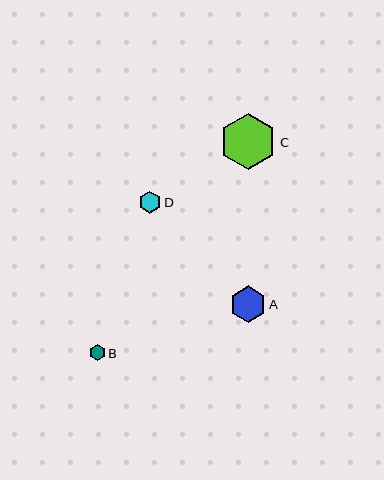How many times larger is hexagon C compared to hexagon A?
Hexagon C is approximately 1.6 times the size of hexagon A.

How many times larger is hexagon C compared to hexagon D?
Hexagon C is approximately 2.6 times the size of hexagon D.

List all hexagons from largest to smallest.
From largest to smallest: C, A, D, B.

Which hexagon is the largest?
Hexagon C is the largest with a size of approximately 57 pixels.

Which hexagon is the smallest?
Hexagon B is the smallest with a size of approximately 15 pixels.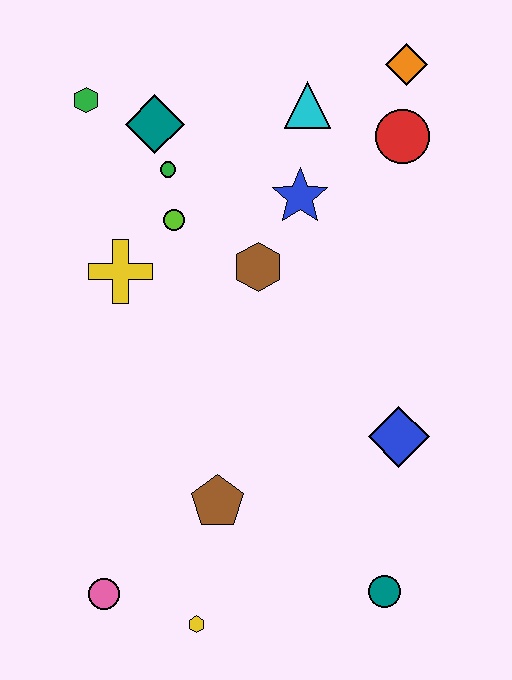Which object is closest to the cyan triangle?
The blue star is closest to the cyan triangle.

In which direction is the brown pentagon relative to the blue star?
The brown pentagon is below the blue star.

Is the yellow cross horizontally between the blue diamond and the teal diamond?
No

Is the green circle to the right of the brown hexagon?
No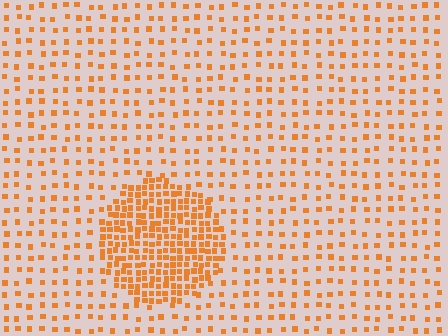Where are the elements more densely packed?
The elements are more densely packed inside the circle boundary.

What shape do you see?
I see a circle.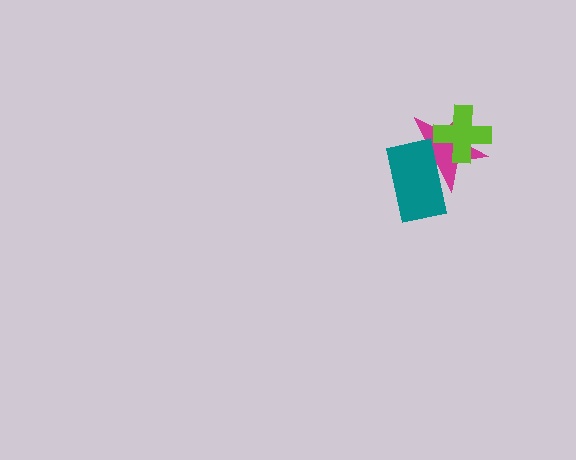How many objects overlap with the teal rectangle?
1 object overlaps with the teal rectangle.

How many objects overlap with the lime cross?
1 object overlaps with the lime cross.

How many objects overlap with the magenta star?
2 objects overlap with the magenta star.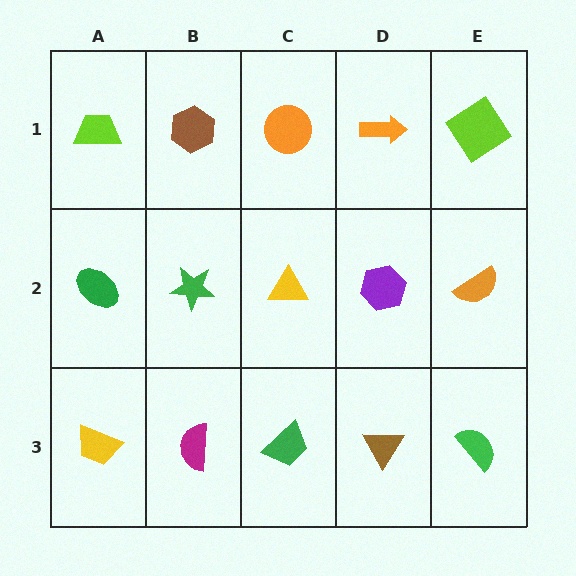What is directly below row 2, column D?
A brown triangle.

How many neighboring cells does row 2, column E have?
3.